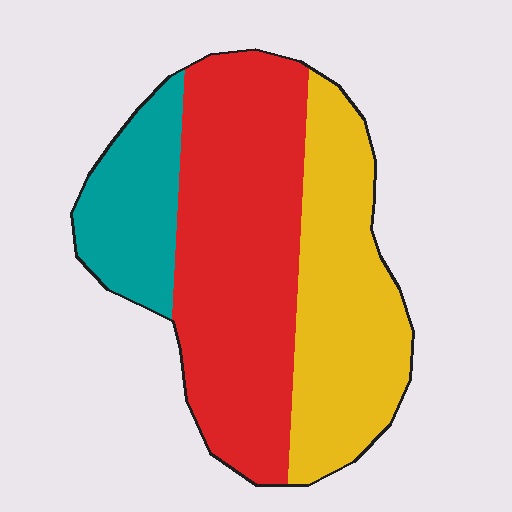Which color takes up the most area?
Red, at roughly 50%.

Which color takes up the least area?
Teal, at roughly 20%.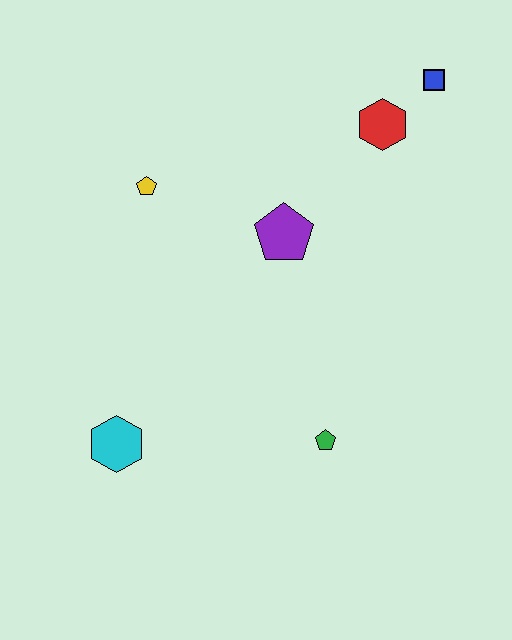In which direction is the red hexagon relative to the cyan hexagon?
The red hexagon is above the cyan hexagon.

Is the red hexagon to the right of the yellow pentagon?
Yes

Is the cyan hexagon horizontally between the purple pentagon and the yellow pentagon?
No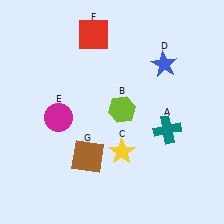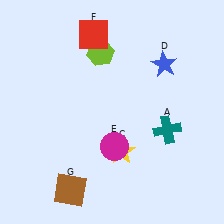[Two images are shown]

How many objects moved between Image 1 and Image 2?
3 objects moved between the two images.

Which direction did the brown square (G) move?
The brown square (G) moved down.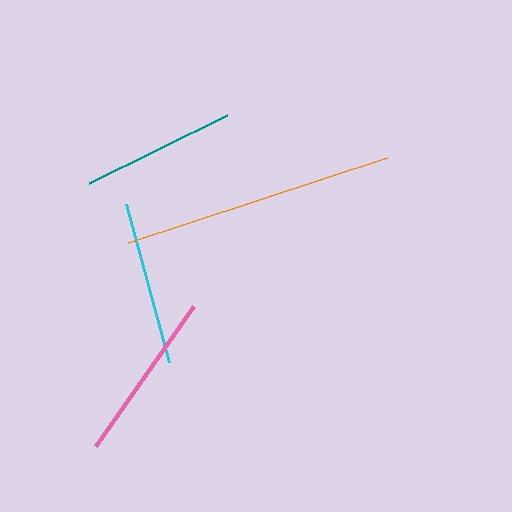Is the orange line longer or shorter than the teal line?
The orange line is longer than the teal line.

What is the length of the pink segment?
The pink segment is approximately 171 pixels long.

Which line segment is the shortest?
The teal line is the shortest at approximately 154 pixels.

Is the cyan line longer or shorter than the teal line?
The cyan line is longer than the teal line.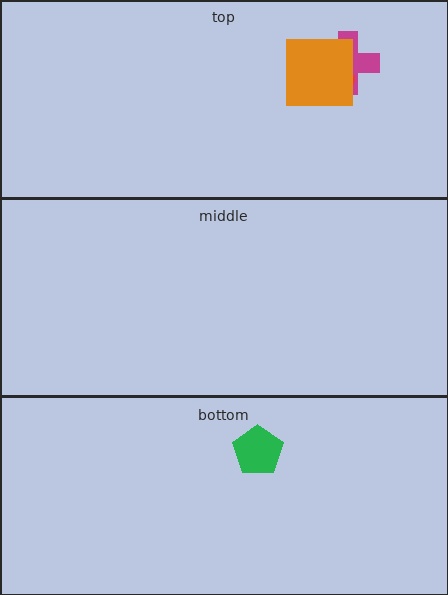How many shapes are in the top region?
3.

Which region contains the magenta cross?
The top region.